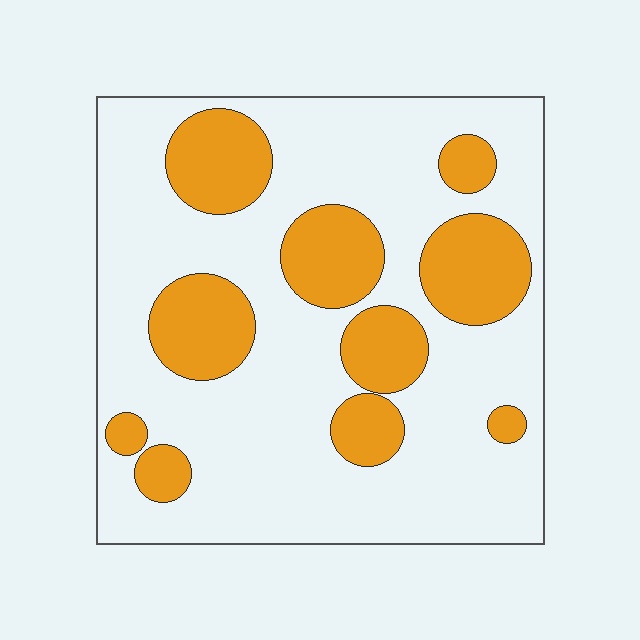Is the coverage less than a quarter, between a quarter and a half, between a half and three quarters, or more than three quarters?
Between a quarter and a half.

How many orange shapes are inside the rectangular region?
10.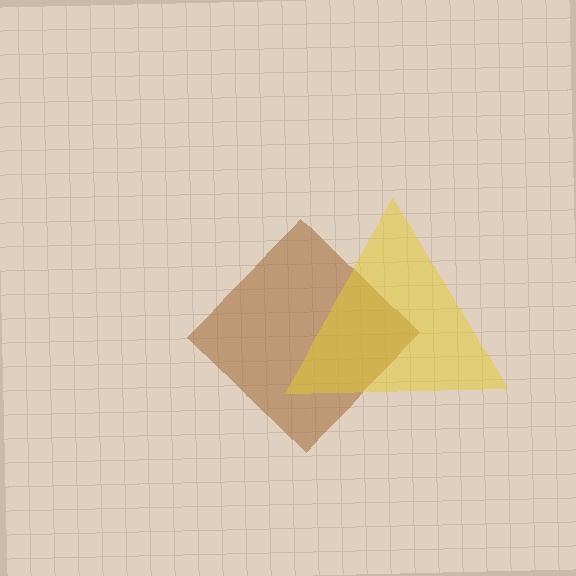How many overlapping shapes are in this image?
There are 2 overlapping shapes in the image.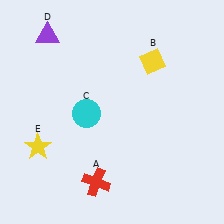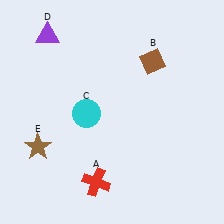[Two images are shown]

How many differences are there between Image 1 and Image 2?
There are 2 differences between the two images.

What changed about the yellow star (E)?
In Image 1, E is yellow. In Image 2, it changed to brown.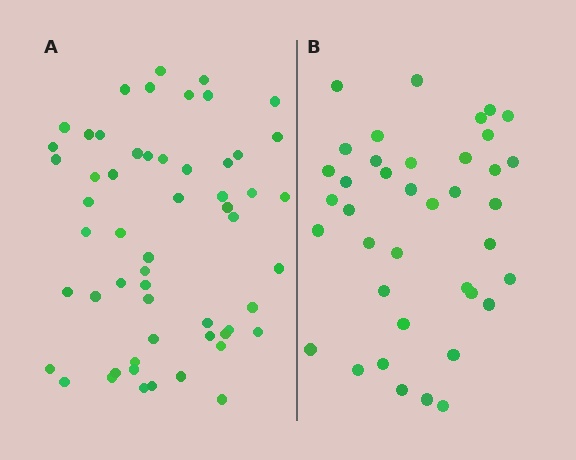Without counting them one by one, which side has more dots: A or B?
Region A (the left region) has more dots.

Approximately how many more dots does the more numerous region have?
Region A has approximately 15 more dots than region B.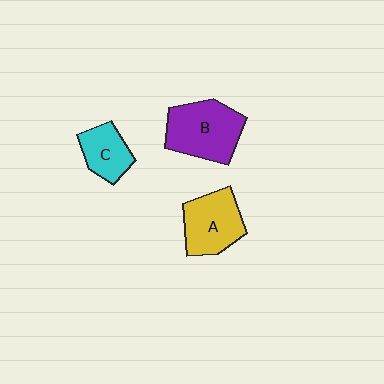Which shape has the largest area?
Shape B (purple).